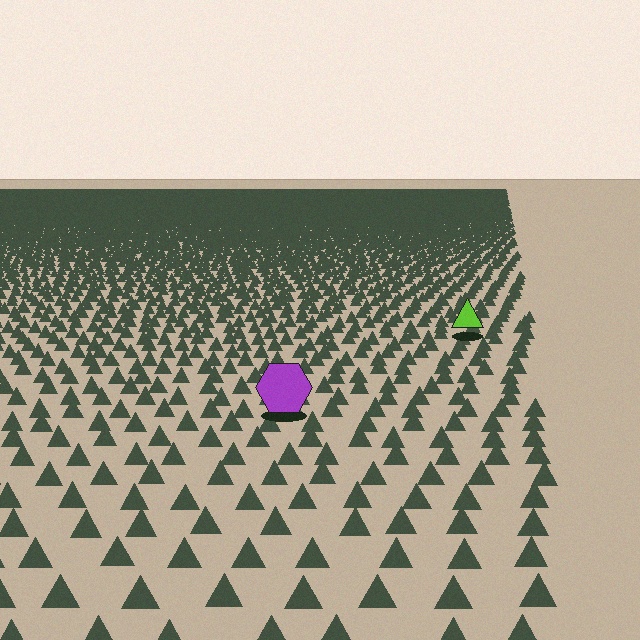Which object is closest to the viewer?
The purple hexagon is closest. The texture marks near it are larger and more spread out.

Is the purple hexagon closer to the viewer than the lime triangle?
Yes. The purple hexagon is closer — you can tell from the texture gradient: the ground texture is coarser near it.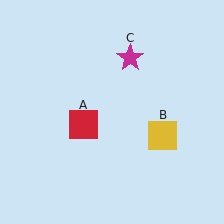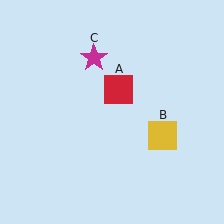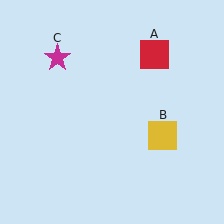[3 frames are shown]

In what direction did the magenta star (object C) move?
The magenta star (object C) moved left.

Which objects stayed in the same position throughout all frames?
Yellow square (object B) remained stationary.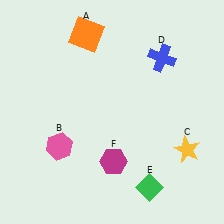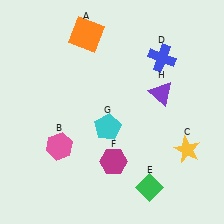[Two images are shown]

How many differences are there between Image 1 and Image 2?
There are 2 differences between the two images.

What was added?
A cyan pentagon (G), a purple triangle (H) were added in Image 2.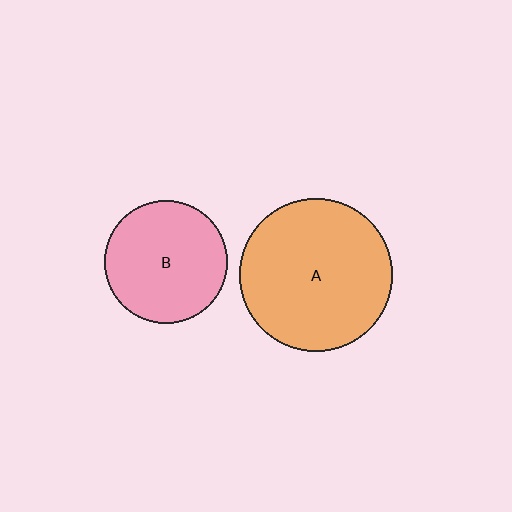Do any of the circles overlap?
No, none of the circles overlap.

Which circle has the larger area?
Circle A (orange).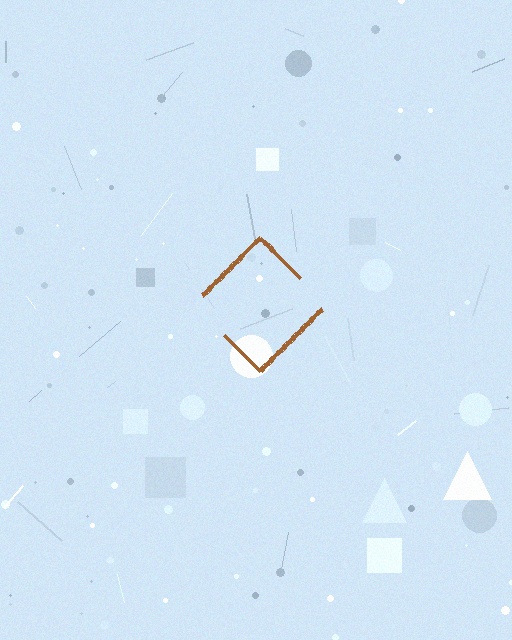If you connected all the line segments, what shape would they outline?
They would outline a diamond.